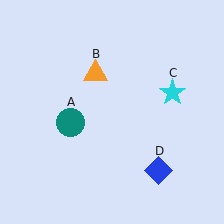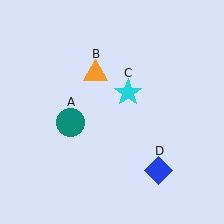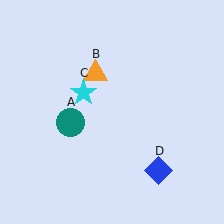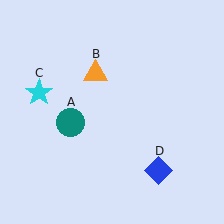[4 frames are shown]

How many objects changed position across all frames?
1 object changed position: cyan star (object C).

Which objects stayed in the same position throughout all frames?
Teal circle (object A) and orange triangle (object B) and blue diamond (object D) remained stationary.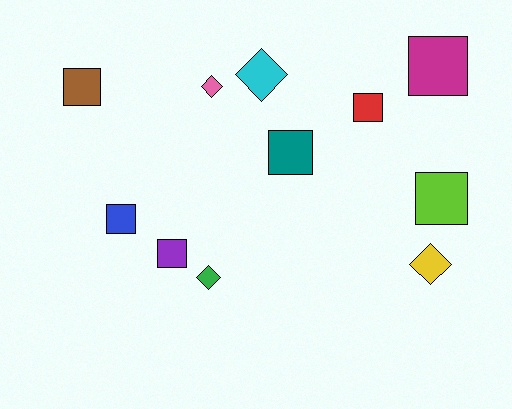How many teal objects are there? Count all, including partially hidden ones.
There is 1 teal object.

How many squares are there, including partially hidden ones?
There are 7 squares.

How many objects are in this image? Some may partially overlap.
There are 11 objects.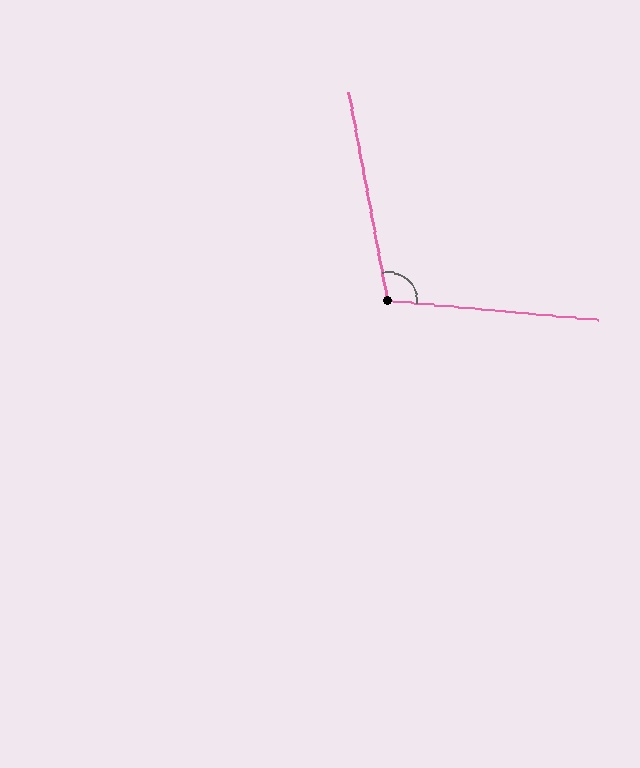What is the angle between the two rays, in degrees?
Approximately 106 degrees.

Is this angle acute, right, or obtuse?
It is obtuse.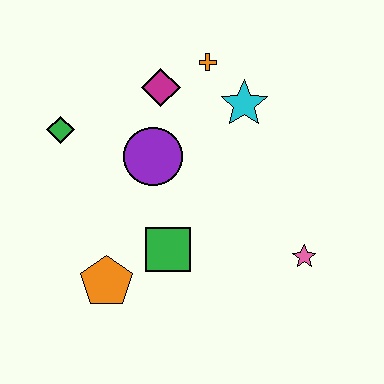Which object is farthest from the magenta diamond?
The pink star is farthest from the magenta diamond.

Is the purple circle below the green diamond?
Yes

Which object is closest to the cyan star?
The orange cross is closest to the cyan star.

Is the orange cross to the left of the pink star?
Yes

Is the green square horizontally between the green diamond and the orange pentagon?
No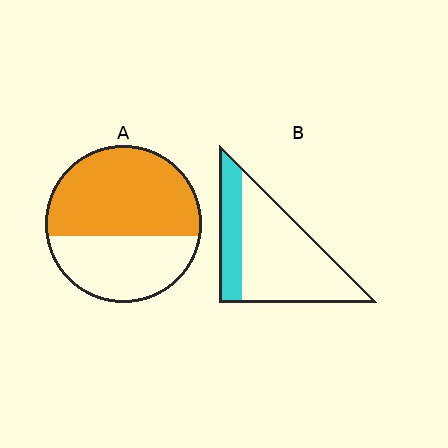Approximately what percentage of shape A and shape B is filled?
A is approximately 60% and B is approximately 25%.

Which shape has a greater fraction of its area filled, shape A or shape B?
Shape A.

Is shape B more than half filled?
No.